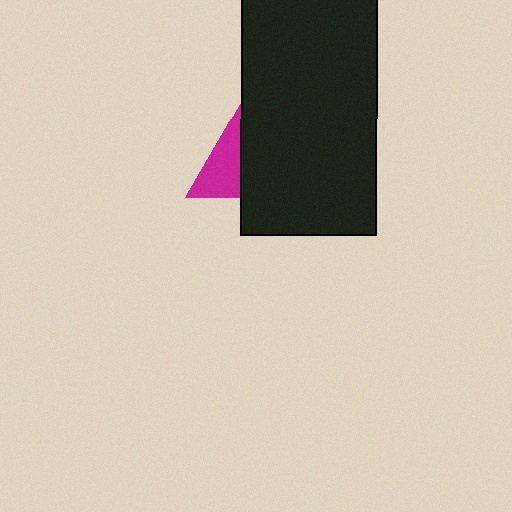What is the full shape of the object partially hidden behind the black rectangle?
The partially hidden object is a magenta triangle.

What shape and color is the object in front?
The object in front is a black rectangle.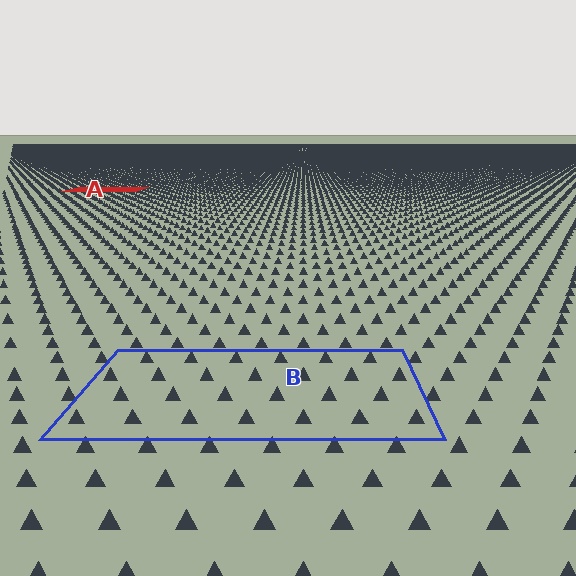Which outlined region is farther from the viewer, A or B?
Region A is farther from the viewer — the texture elements inside it appear smaller and more densely packed.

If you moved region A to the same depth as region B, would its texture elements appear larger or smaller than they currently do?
They would appear larger. At a closer depth, the same texture elements are projected at a bigger on-screen size.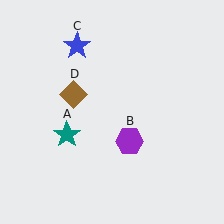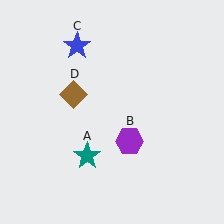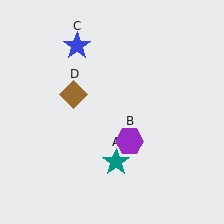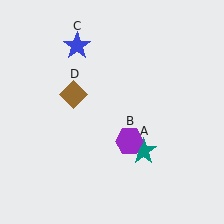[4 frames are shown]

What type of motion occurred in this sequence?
The teal star (object A) rotated counterclockwise around the center of the scene.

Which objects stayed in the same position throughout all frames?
Purple hexagon (object B) and blue star (object C) and brown diamond (object D) remained stationary.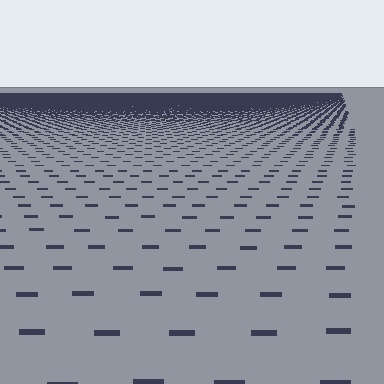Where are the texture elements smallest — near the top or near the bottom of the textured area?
Near the top.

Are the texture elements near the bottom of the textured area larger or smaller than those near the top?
Larger. Near the bottom, elements are closer to the viewer and appear at a bigger on-screen size.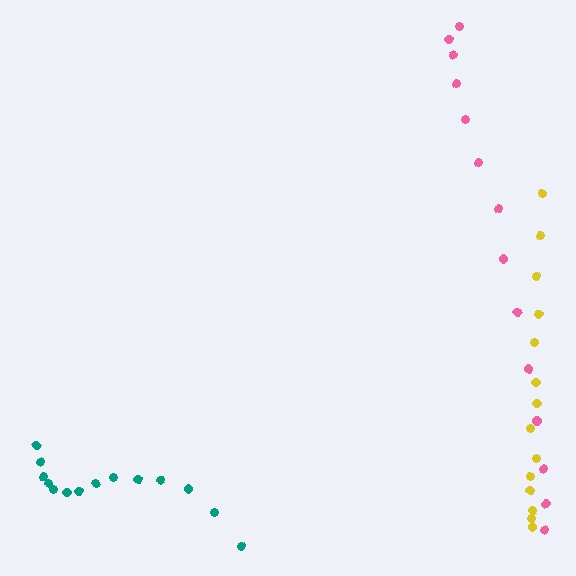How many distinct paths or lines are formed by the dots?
There are 3 distinct paths.